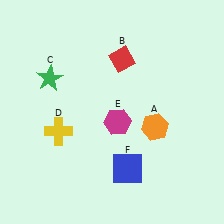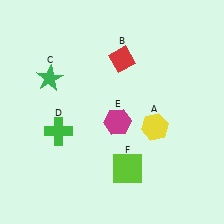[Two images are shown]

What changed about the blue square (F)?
In Image 1, F is blue. In Image 2, it changed to lime.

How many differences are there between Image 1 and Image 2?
There are 3 differences between the two images.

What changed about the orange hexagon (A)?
In Image 1, A is orange. In Image 2, it changed to yellow.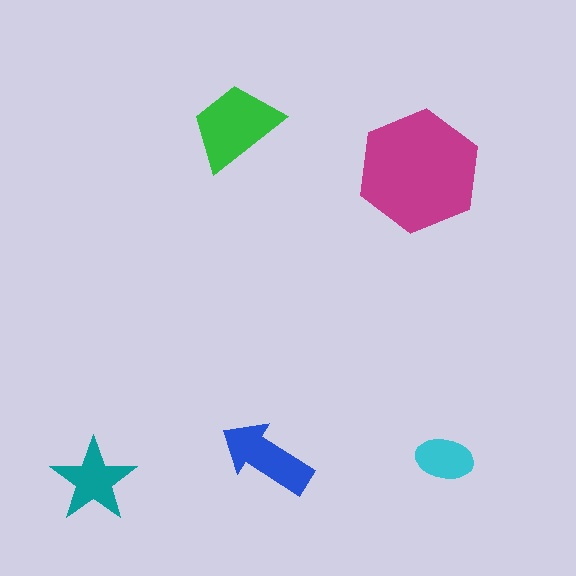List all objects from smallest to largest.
The cyan ellipse, the teal star, the blue arrow, the green trapezoid, the magenta hexagon.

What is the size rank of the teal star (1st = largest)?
4th.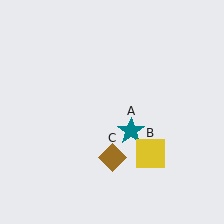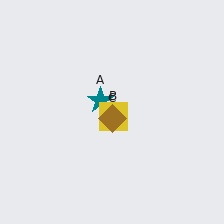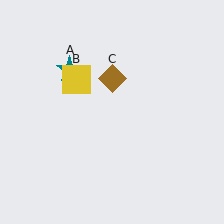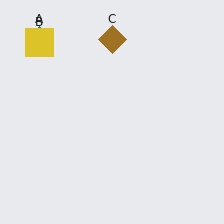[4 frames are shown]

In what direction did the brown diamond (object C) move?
The brown diamond (object C) moved up.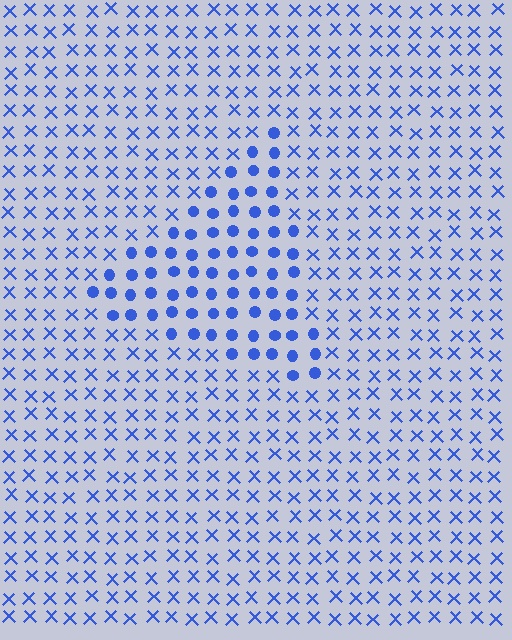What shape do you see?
I see a triangle.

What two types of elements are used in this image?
The image uses circles inside the triangle region and X marks outside it.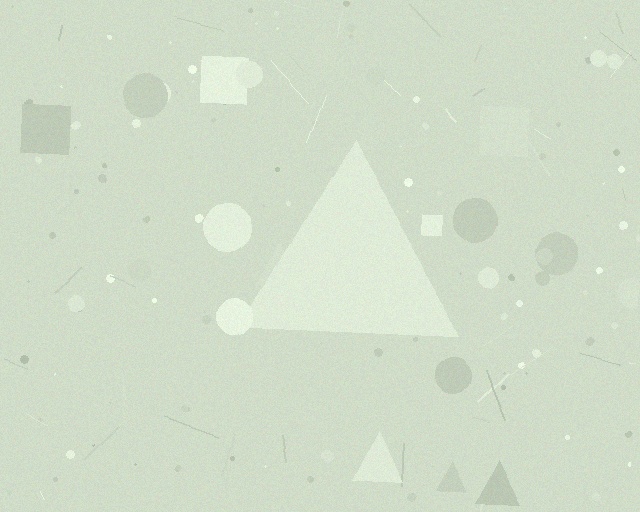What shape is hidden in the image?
A triangle is hidden in the image.